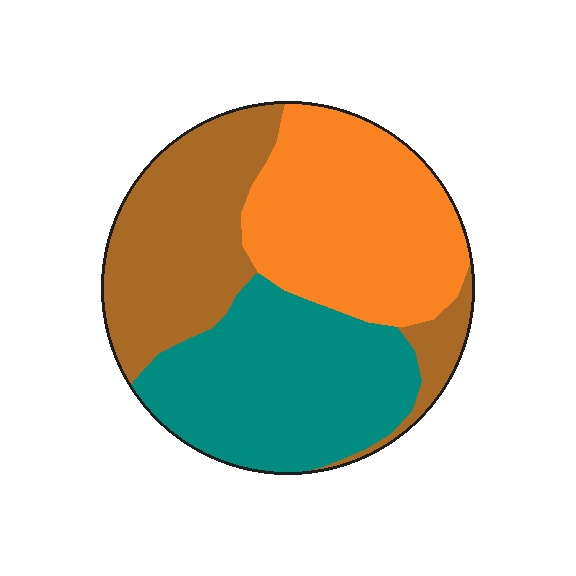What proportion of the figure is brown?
Brown takes up about one third (1/3) of the figure.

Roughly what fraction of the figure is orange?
Orange covers around 35% of the figure.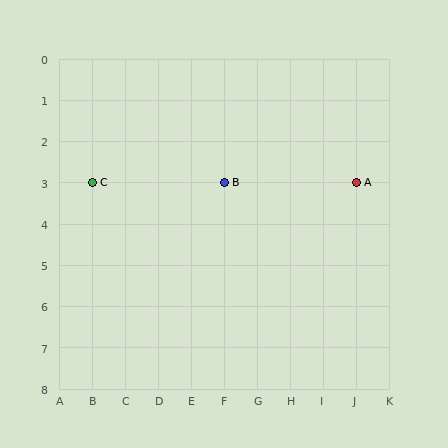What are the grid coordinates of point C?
Point C is at grid coordinates (B, 3).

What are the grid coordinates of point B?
Point B is at grid coordinates (F, 3).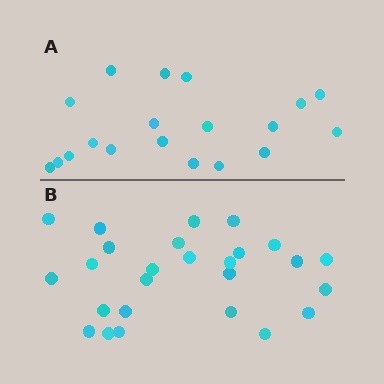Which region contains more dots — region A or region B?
Region B (the bottom region) has more dots.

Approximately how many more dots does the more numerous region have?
Region B has roughly 8 or so more dots than region A.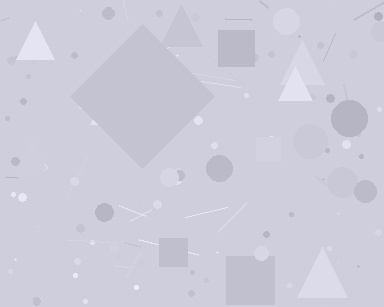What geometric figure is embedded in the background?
A diamond is embedded in the background.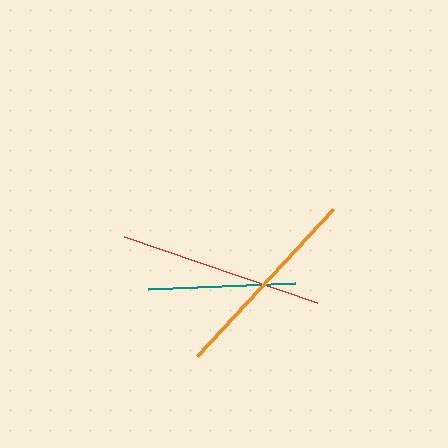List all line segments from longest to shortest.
From longest to shortest: red, orange, teal.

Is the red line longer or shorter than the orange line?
The red line is longer than the orange line.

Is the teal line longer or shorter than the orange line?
The orange line is longer than the teal line.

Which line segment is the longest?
The red line is the longest at approximately 204 pixels.